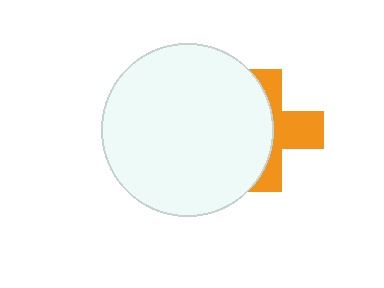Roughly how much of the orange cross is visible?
A small part of it is visible (roughly 44%).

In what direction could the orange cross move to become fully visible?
The orange cross could move right. That would shift it out from behind the white circle entirely.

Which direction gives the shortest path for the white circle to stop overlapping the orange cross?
Moving left gives the shortest separation.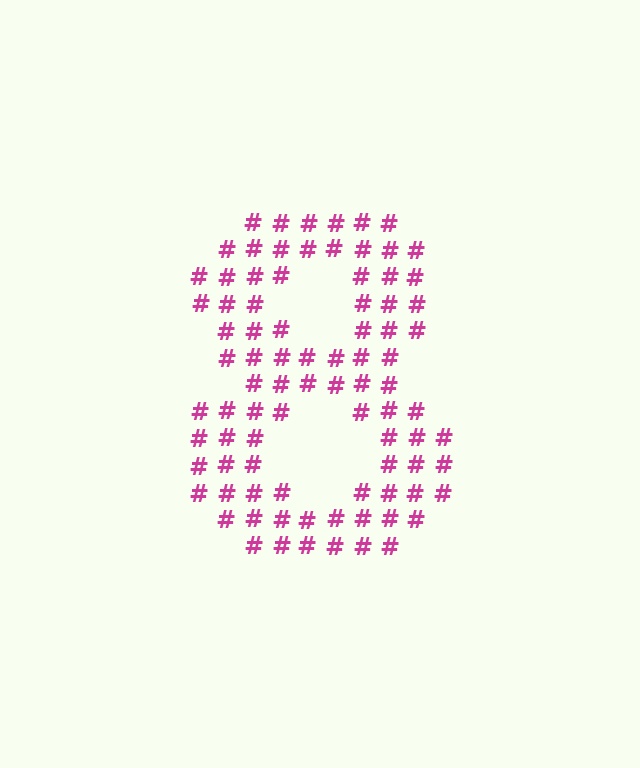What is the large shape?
The large shape is the digit 8.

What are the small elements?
The small elements are hash symbols.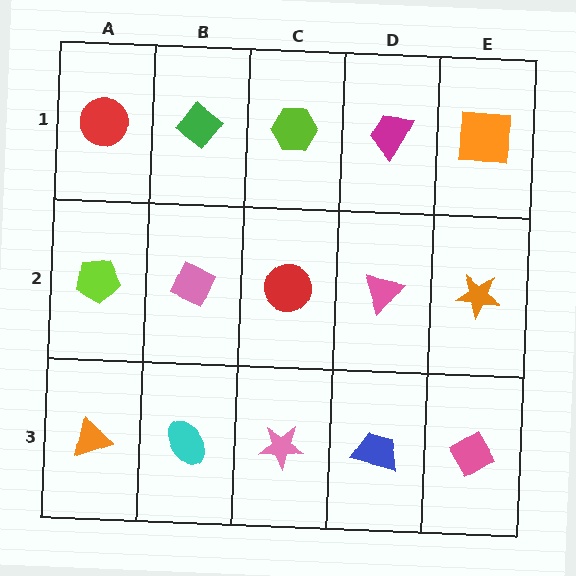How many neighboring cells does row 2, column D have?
4.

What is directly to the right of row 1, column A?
A green diamond.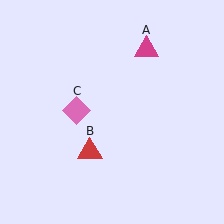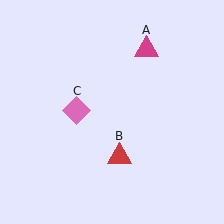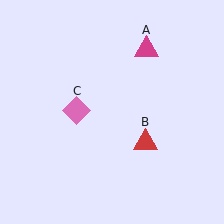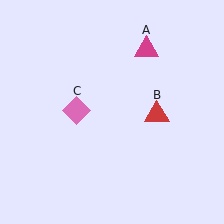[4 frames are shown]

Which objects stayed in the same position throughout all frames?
Magenta triangle (object A) and pink diamond (object C) remained stationary.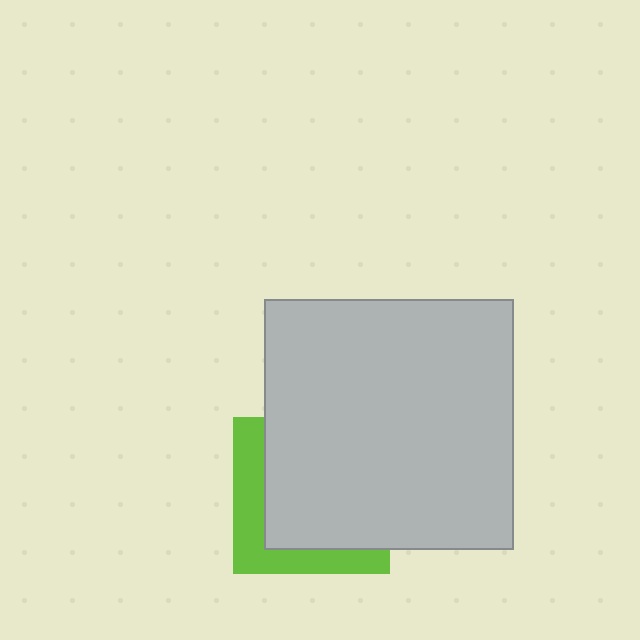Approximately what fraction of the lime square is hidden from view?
Roughly 68% of the lime square is hidden behind the light gray square.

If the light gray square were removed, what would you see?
You would see the complete lime square.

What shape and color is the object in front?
The object in front is a light gray square.